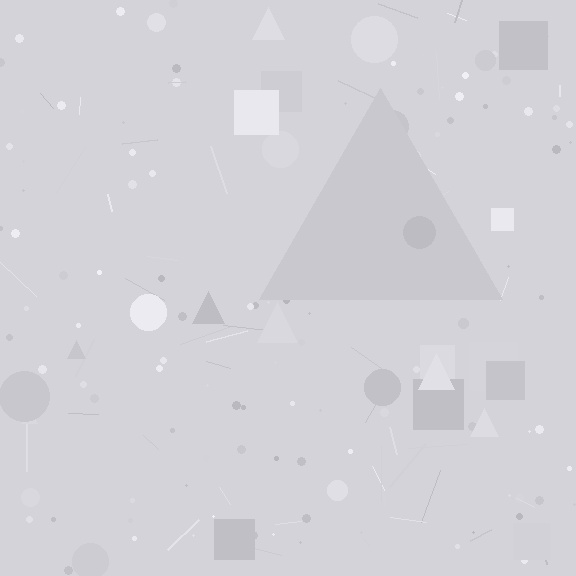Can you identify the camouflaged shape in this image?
The camouflaged shape is a triangle.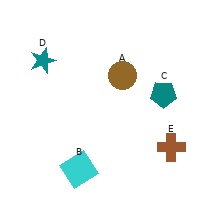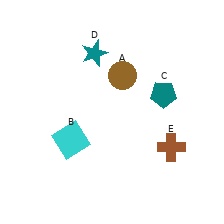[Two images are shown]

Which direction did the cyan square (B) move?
The cyan square (B) moved up.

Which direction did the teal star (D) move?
The teal star (D) moved right.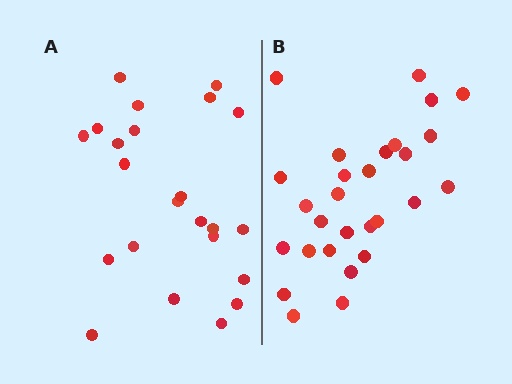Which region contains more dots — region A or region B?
Region B (the right region) has more dots.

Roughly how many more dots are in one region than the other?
Region B has about 5 more dots than region A.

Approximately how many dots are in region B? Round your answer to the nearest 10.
About 30 dots. (The exact count is 28, which rounds to 30.)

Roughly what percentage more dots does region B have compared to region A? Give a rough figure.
About 20% more.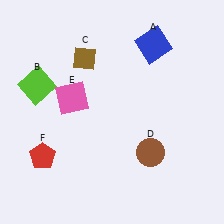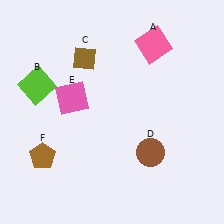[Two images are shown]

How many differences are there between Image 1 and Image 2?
There are 2 differences between the two images.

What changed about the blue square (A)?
In Image 1, A is blue. In Image 2, it changed to pink.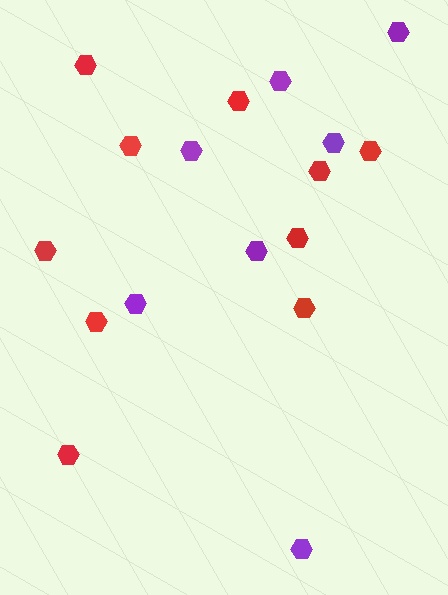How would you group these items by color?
There are 2 groups: one group of purple hexagons (7) and one group of red hexagons (10).